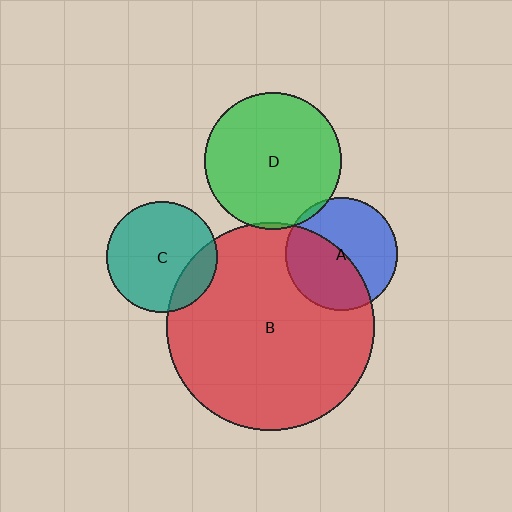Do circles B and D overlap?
Yes.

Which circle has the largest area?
Circle B (red).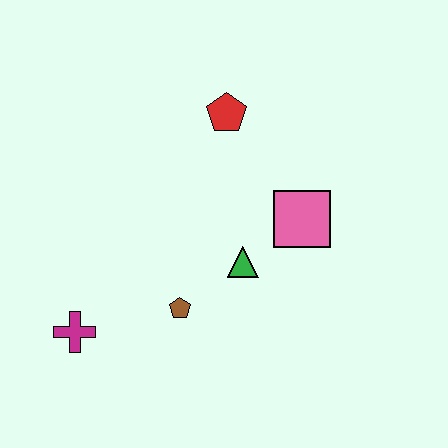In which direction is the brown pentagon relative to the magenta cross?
The brown pentagon is to the right of the magenta cross.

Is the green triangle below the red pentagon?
Yes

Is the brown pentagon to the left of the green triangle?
Yes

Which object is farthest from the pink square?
The magenta cross is farthest from the pink square.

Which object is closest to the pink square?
The green triangle is closest to the pink square.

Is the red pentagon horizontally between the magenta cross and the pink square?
Yes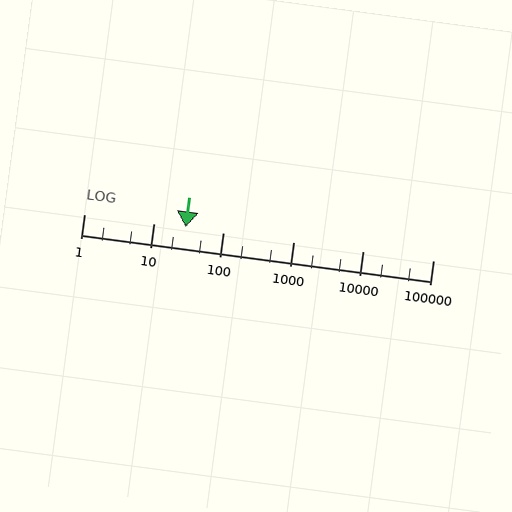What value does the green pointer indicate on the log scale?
The pointer indicates approximately 29.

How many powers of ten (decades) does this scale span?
The scale spans 5 decades, from 1 to 100000.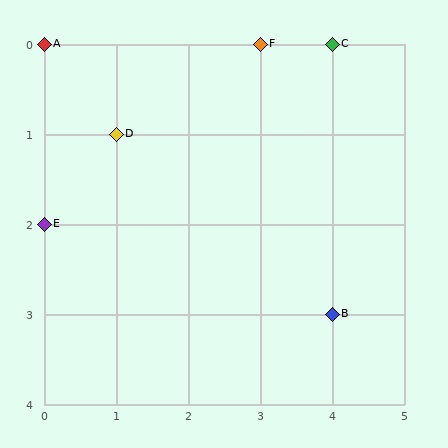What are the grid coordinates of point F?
Point F is at grid coordinates (3, 0).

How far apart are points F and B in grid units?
Points F and B are 1 column and 3 rows apart (about 3.2 grid units diagonally).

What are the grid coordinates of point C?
Point C is at grid coordinates (4, 0).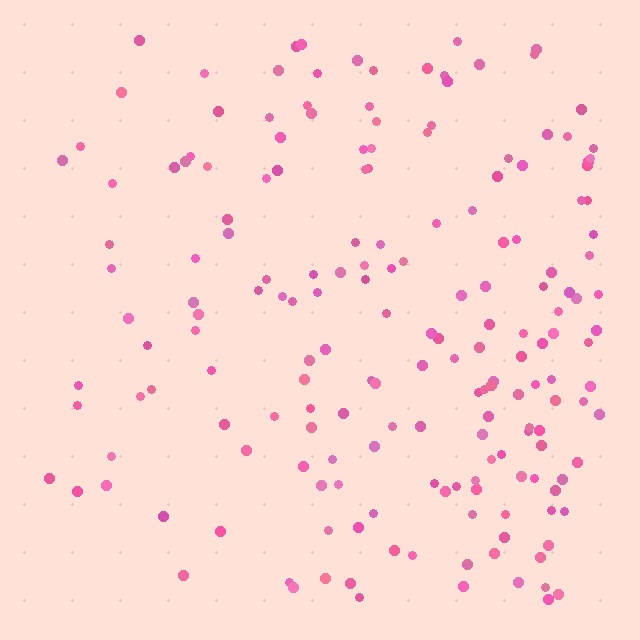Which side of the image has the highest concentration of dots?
The right.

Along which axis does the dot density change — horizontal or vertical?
Horizontal.